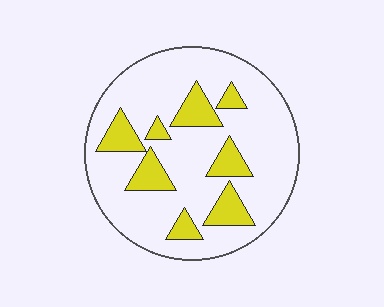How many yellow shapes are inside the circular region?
8.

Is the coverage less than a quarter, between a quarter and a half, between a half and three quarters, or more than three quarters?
Less than a quarter.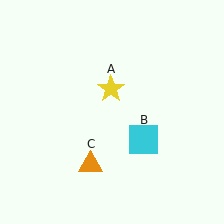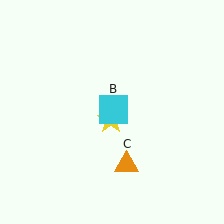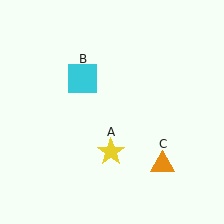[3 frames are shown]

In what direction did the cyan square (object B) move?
The cyan square (object B) moved up and to the left.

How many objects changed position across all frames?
3 objects changed position: yellow star (object A), cyan square (object B), orange triangle (object C).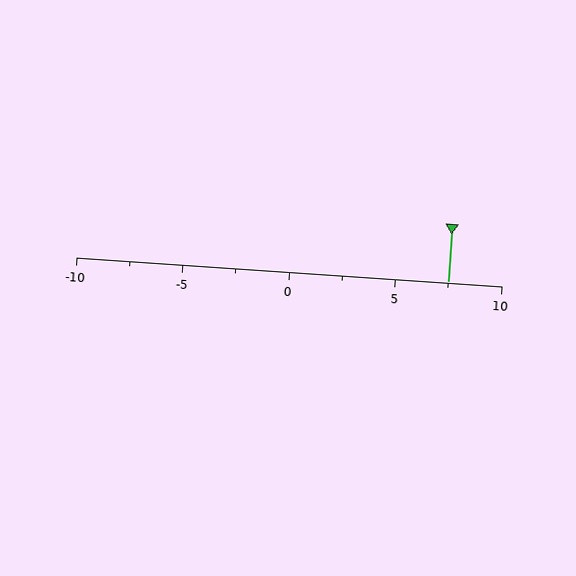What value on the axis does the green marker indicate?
The marker indicates approximately 7.5.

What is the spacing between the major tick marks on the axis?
The major ticks are spaced 5 apart.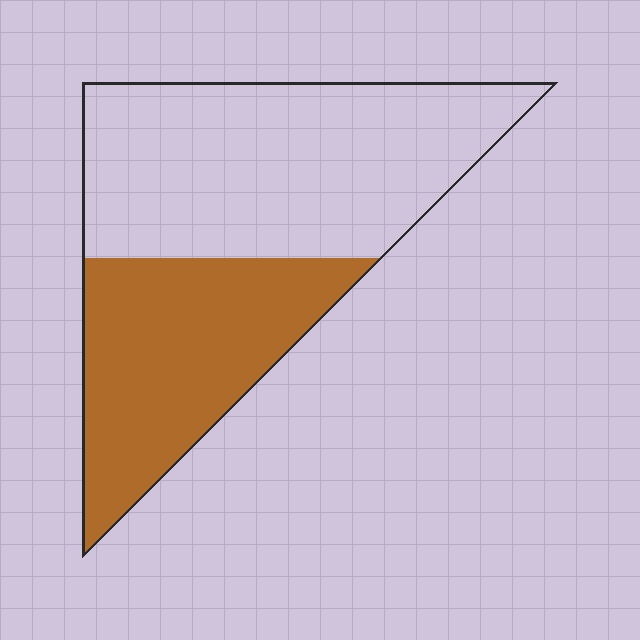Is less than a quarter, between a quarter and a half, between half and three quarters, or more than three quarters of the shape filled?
Between a quarter and a half.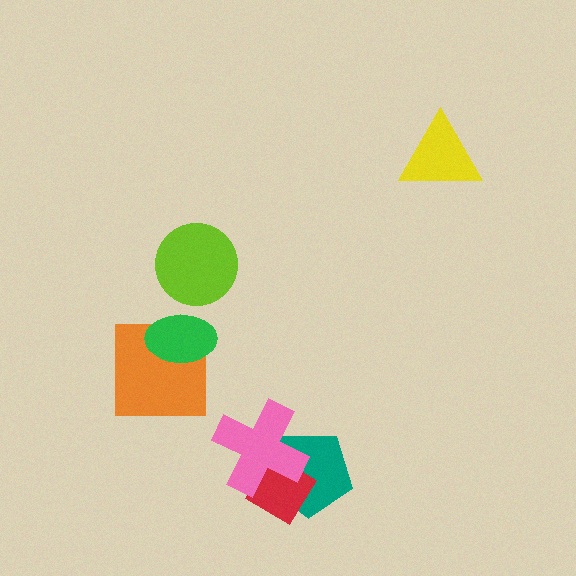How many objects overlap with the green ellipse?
1 object overlaps with the green ellipse.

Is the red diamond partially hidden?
Yes, it is partially covered by another shape.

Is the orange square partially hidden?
Yes, it is partially covered by another shape.